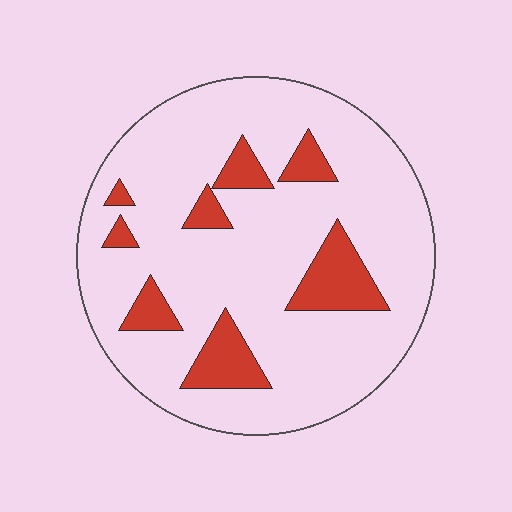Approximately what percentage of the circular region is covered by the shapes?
Approximately 15%.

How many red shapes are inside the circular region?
8.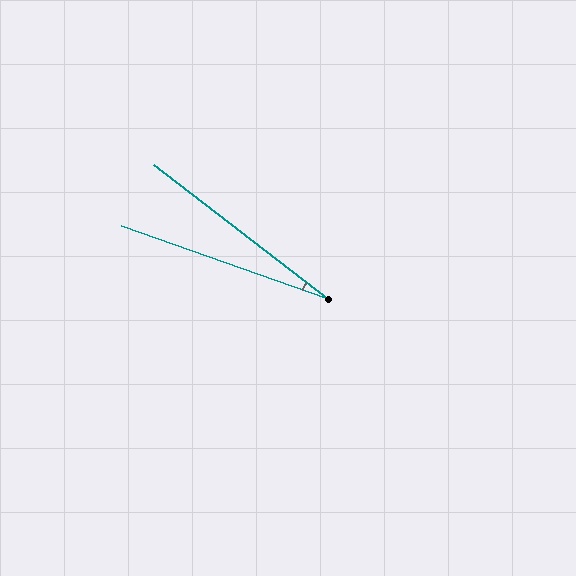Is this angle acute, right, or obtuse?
It is acute.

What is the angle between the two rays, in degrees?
Approximately 18 degrees.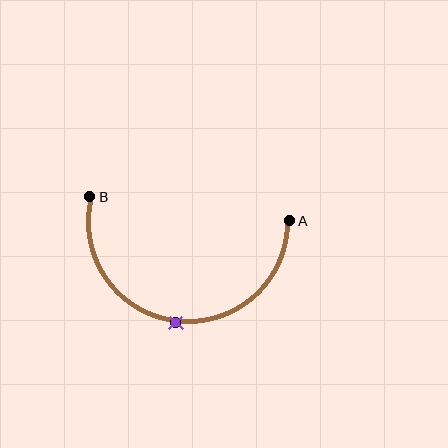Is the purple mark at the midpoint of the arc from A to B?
Yes. The purple mark lies on the arc at equal arc-length from both A and B — it is the arc midpoint.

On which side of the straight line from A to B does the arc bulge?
The arc bulges below the straight line connecting A and B.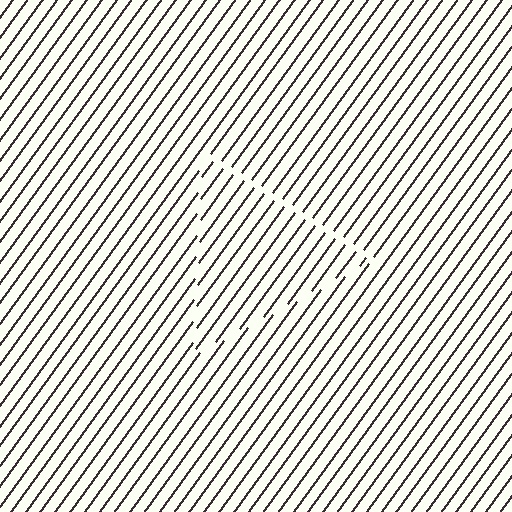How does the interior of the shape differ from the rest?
The interior of the shape contains the same grating, shifted by half a period — the contour is defined by the phase discontinuity where line-ends from the inner and outer gratings abut.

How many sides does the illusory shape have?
3 sides — the line-ends trace a triangle.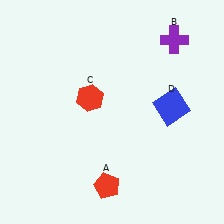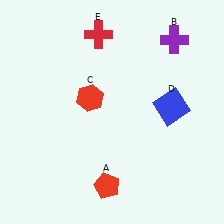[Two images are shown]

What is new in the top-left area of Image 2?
A red cross (E) was added in the top-left area of Image 2.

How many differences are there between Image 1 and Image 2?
There is 1 difference between the two images.